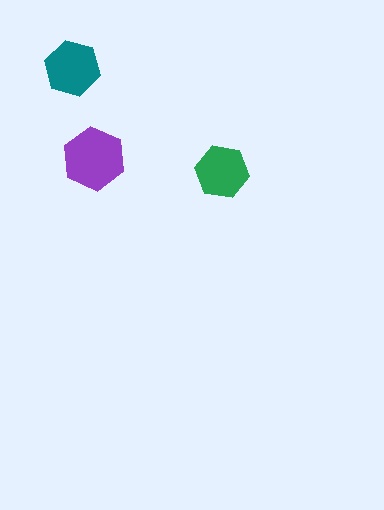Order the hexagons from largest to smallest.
the purple one, the teal one, the green one.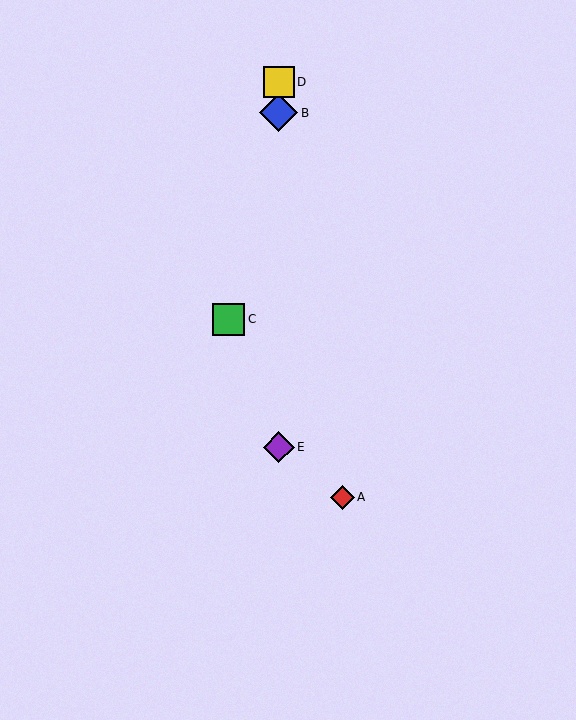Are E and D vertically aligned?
Yes, both are at x≈279.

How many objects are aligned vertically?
3 objects (B, D, E) are aligned vertically.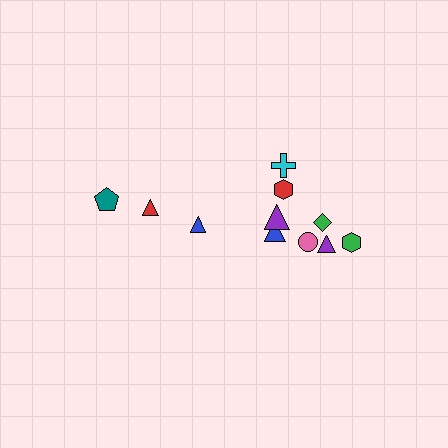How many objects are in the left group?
There are 3 objects.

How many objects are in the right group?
There are 8 objects.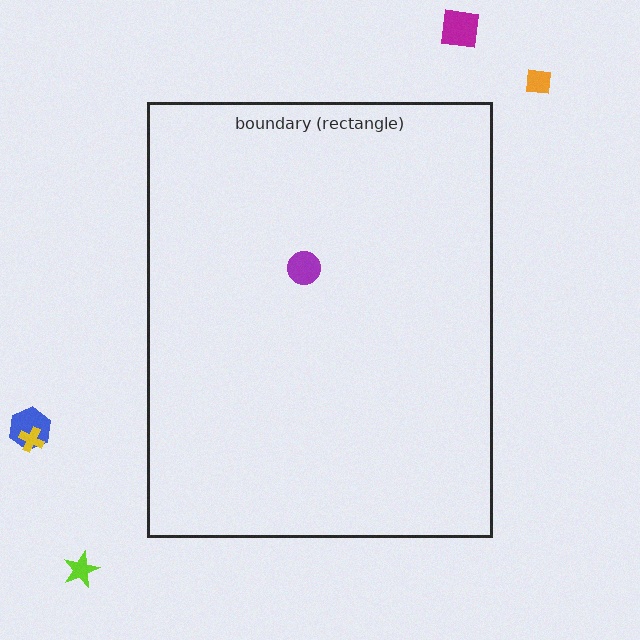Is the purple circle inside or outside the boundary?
Inside.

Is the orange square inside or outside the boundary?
Outside.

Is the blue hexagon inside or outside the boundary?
Outside.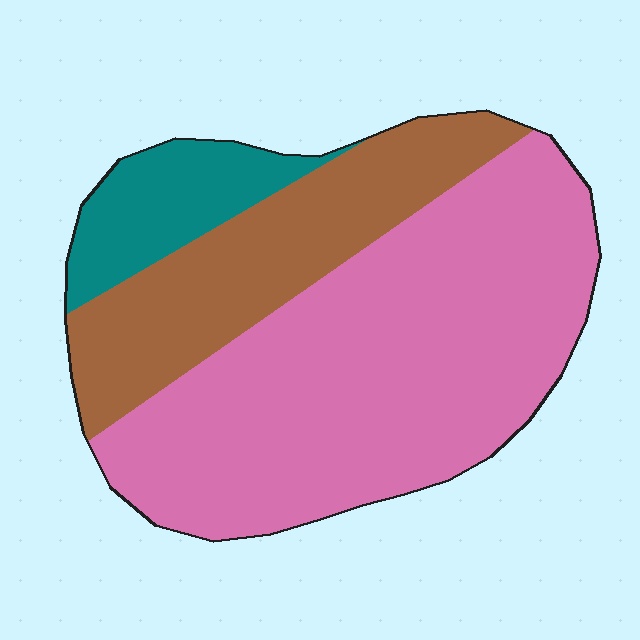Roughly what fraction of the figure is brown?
Brown covers 27% of the figure.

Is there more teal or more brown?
Brown.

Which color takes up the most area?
Pink, at roughly 60%.